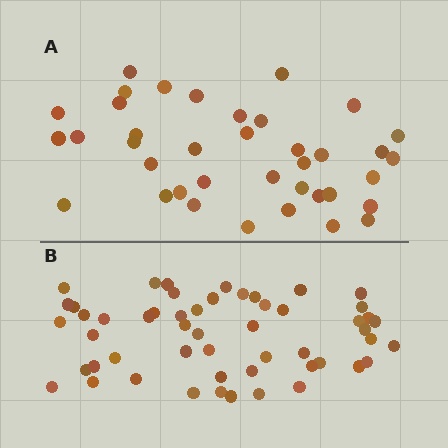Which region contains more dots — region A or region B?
Region B (the bottom region) has more dots.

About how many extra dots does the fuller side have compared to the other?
Region B has approximately 15 more dots than region A.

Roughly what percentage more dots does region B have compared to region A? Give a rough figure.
About 40% more.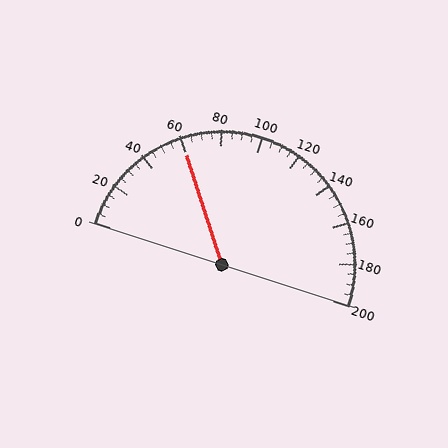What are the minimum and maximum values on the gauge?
The gauge ranges from 0 to 200.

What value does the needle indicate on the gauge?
The needle indicates approximately 60.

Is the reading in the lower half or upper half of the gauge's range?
The reading is in the lower half of the range (0 to 200).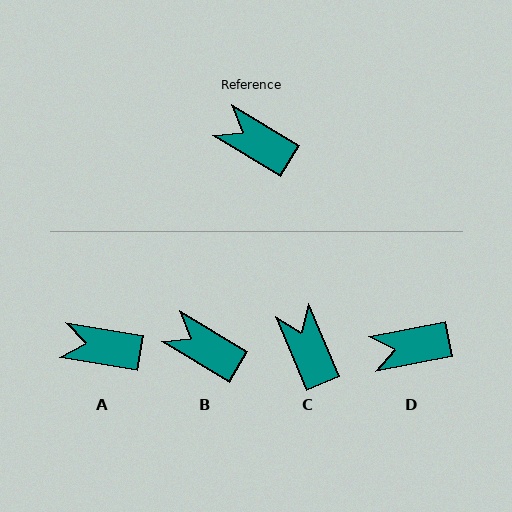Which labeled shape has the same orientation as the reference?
B.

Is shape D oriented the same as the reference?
No, it is off by about 42 degrees.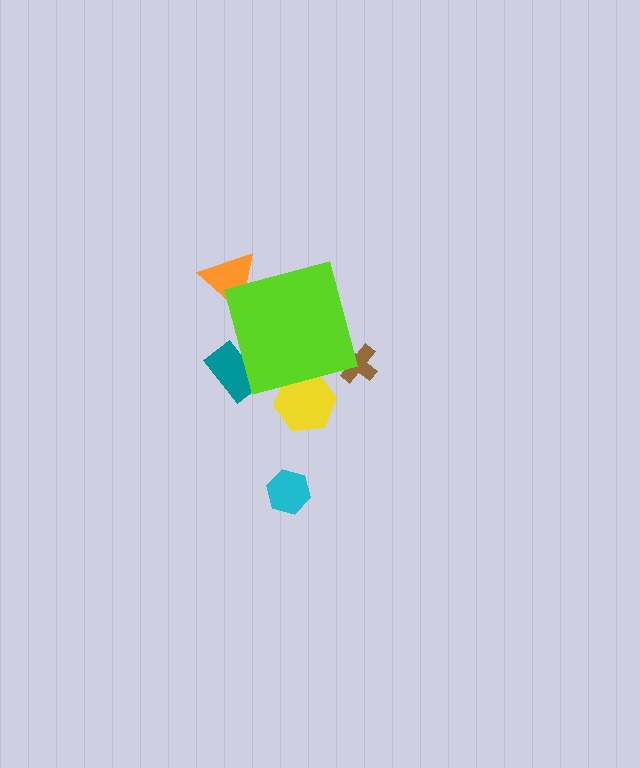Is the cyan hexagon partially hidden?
No, the cyan hexagon is fully visible.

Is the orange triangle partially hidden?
Yes, the orange triangle is partially hidden behind the lime square.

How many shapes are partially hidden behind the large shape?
4 shapes are partially hidden.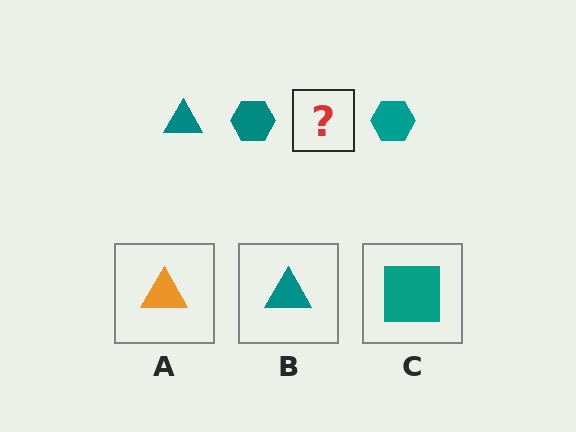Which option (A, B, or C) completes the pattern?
B.